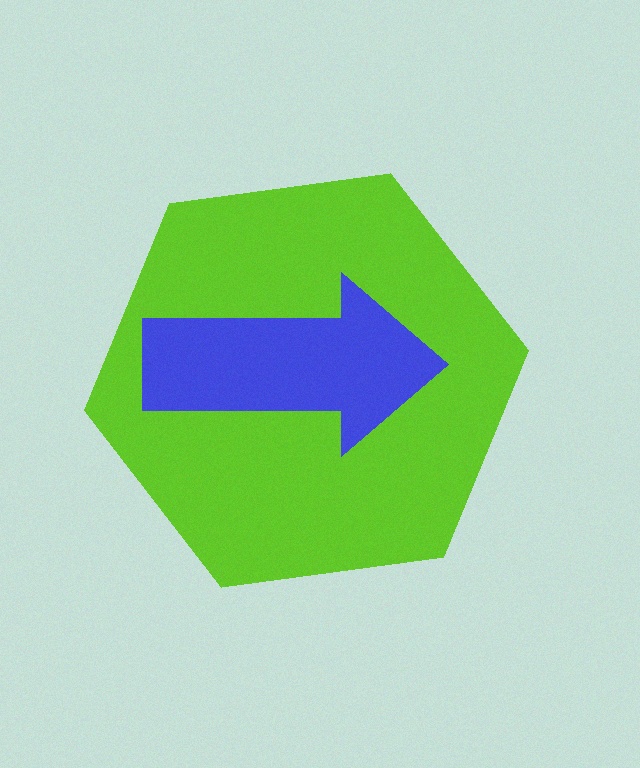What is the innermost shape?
The blue arrow.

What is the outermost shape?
The lime hexagon.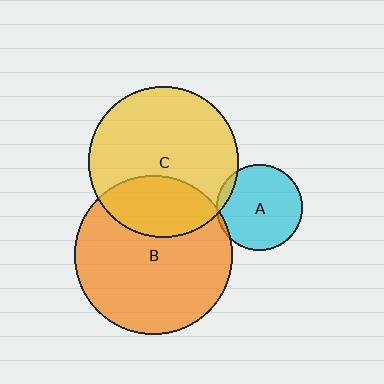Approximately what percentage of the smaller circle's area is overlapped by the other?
Approximately 5%.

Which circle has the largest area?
Circle B (orange).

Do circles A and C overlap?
Yes.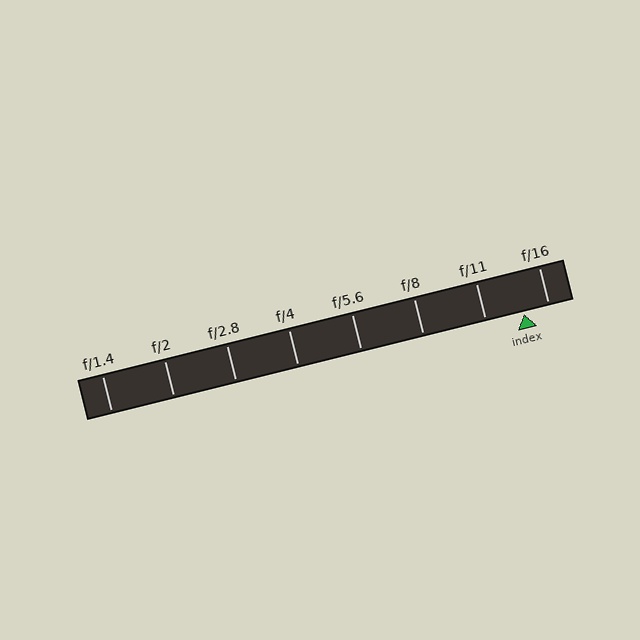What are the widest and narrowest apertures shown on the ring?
The widest aperture shown is f/1.4 and the narrowest is f/16.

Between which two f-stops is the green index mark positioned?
The index mark is between f/11 and f/16.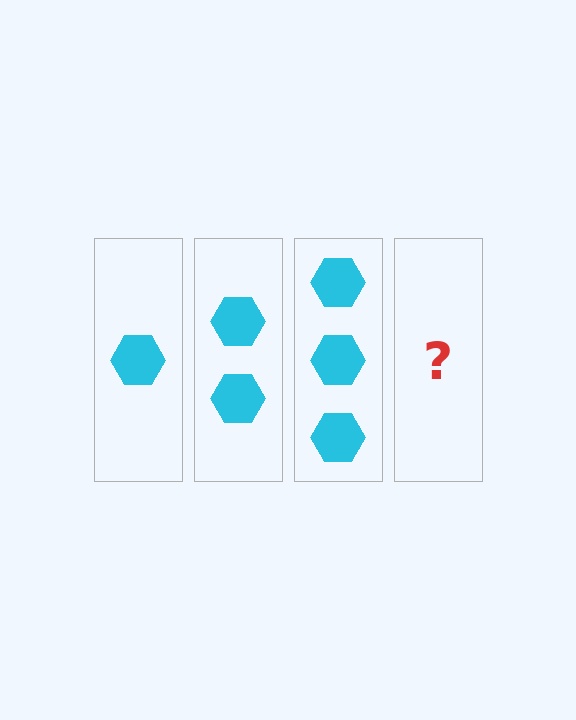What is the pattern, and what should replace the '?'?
The pattern is that each step adds one more hexagon. The '?' should be 4 hexagons.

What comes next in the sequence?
The next element should be 4 hexagons.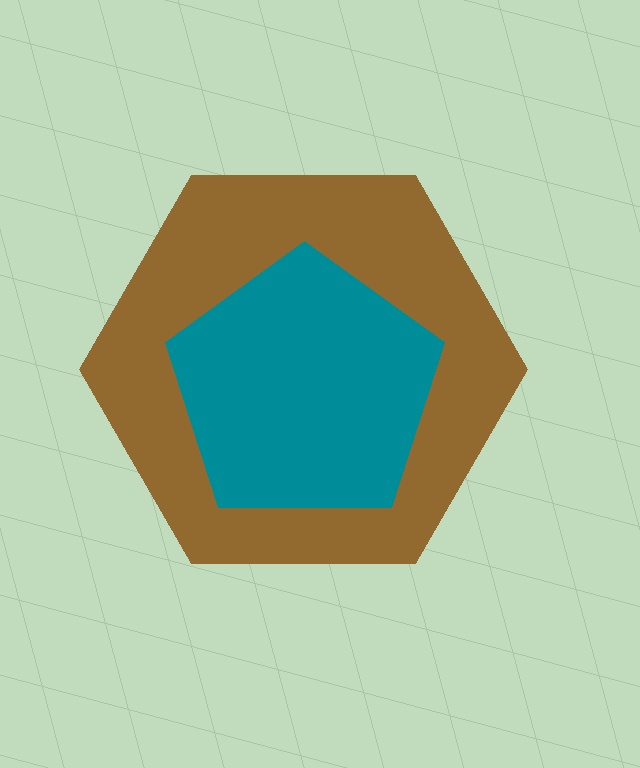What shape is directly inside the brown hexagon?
The teal pentagon.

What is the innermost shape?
The teal pentagon.